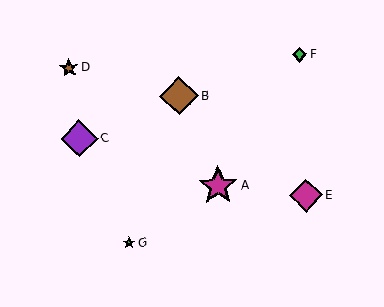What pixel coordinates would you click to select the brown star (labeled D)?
Click at (69, 68) to select the brown star D.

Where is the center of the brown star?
The center of the brown star is at (69, 68).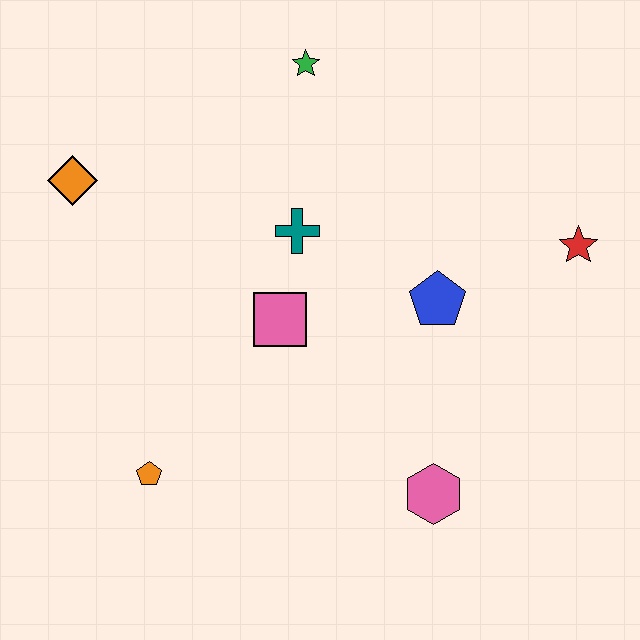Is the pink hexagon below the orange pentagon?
Yes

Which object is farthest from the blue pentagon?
The orange diamond is farthest from the blue pentagon.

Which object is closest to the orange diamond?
The teal cross is closest to the orange diamond.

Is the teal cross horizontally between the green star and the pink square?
Yes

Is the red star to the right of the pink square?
Yes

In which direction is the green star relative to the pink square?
The green star is above the pink square.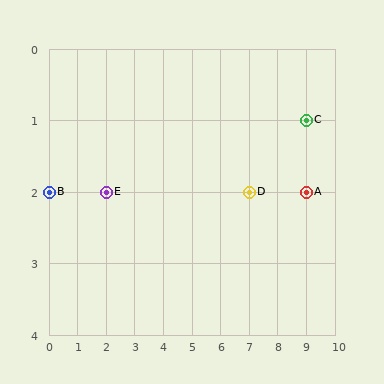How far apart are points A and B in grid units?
Points A and B are 9 columns apart.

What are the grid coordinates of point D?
Point D is at grid coordinates (7, 2).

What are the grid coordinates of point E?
Point E is at grid coordinates (2, 2).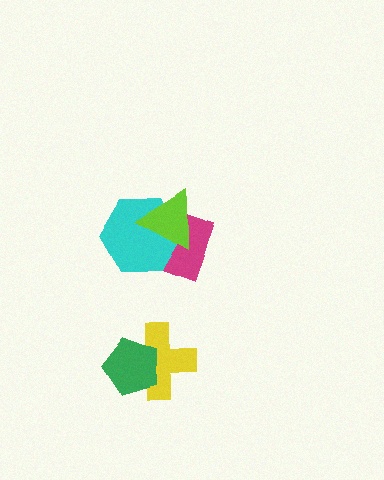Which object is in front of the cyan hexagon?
The lime triangle is in front of the cyan hexagon.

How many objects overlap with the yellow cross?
1 object overlaps with the yellow cross.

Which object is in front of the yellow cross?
The green pentagon is in front of the yellow cross.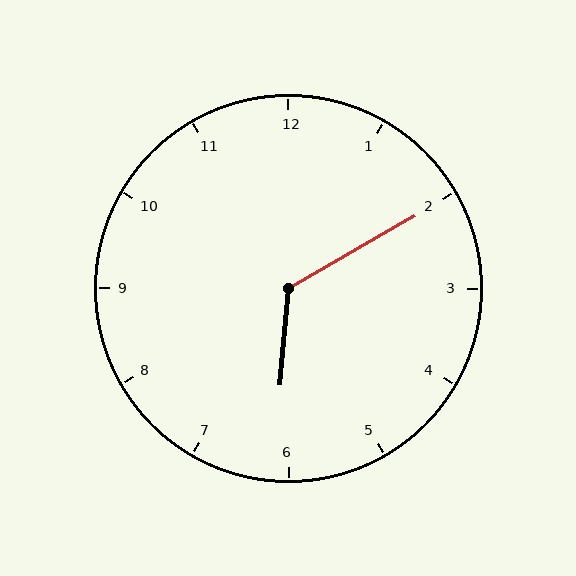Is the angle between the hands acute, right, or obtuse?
It is obtuse.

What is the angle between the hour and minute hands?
Approximately 125 degrees.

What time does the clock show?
6:10.